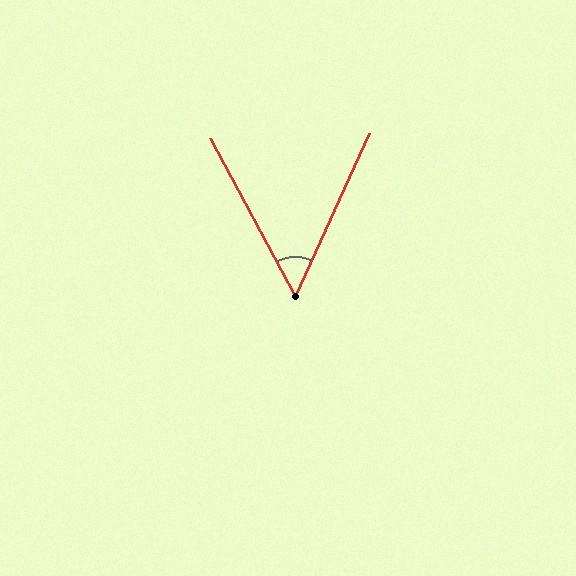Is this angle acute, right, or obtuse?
It is acute.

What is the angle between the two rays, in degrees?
Approximately 53 degrees.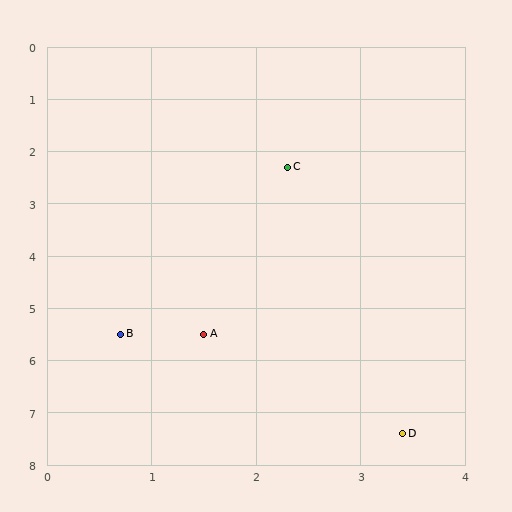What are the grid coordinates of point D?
Point D is at approximately (3.4, 7.4).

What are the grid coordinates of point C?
Point C is at approximately (2.3, 2.3).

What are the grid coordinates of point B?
Point B is at approximately (0.7, 5.5).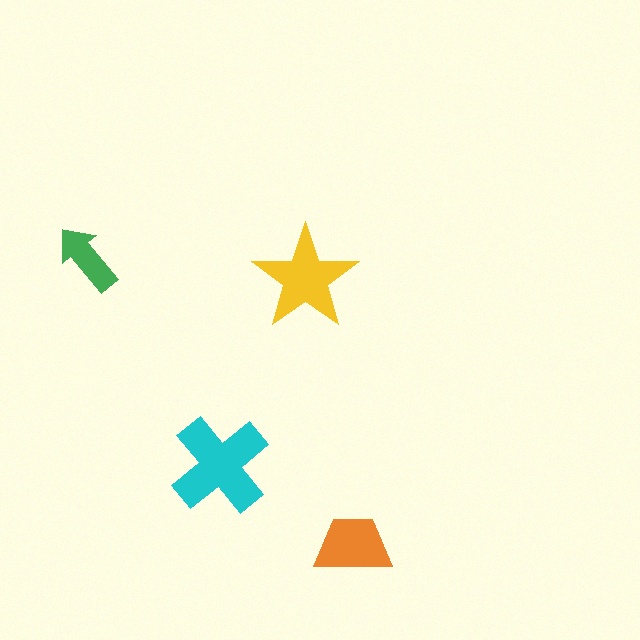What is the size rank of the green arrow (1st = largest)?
4th.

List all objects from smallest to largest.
The green arrow, the orange trapezoid, the yellow star, the cyan cross.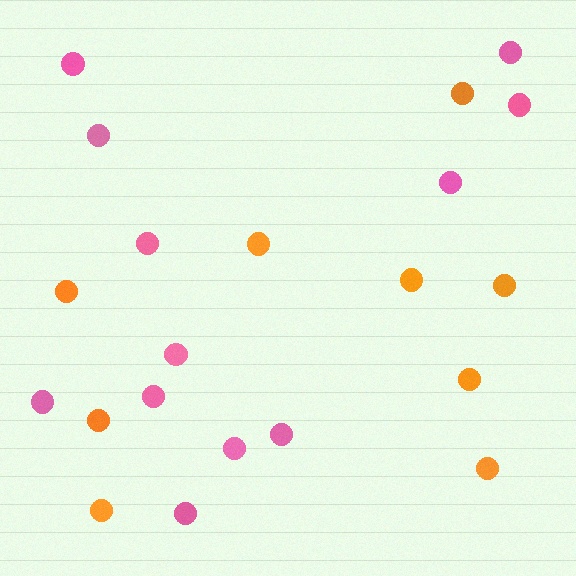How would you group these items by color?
There are 2 groups: one group of pink circles (12) and one group of orange circles (9).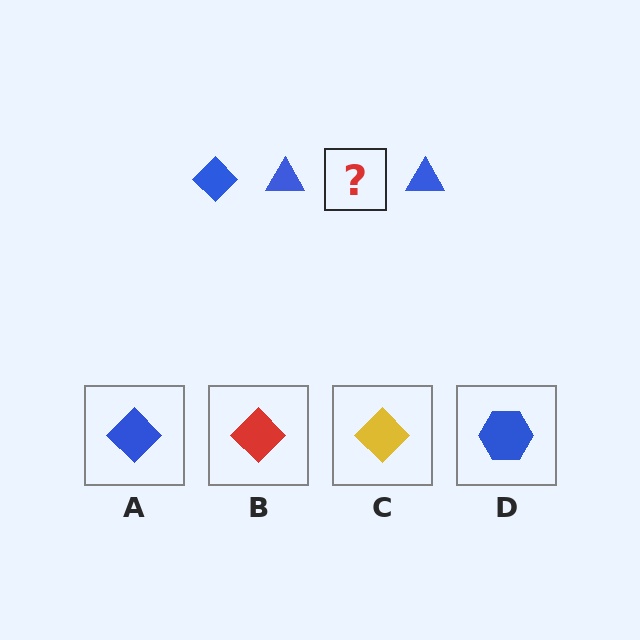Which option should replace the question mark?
Option A.